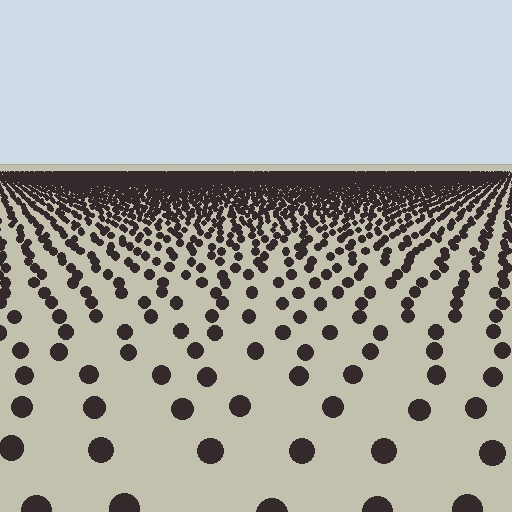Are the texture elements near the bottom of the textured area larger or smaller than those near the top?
Larger. Near the bottom, elements are closer to the viewer and appear at a bigger on-screen size.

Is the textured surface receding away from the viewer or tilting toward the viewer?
The surface is receding away from the viewer. Texture elements get smaller and denser toward the top.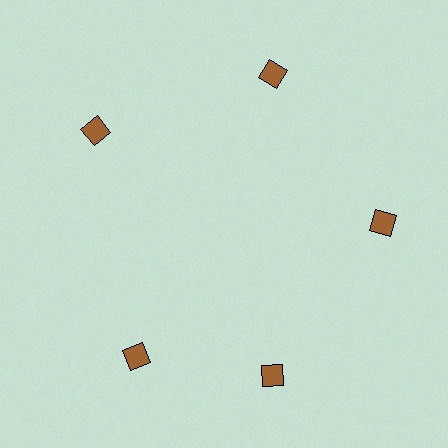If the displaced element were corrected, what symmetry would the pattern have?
It would have 5-fold rotational symmetry — the pattern would map onto itself every 72 degrees.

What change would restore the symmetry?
The symmetry would be restored by rotating it back into even spacing with its neighbors so that all 5 squares sit at equal angles and equal distance from the center.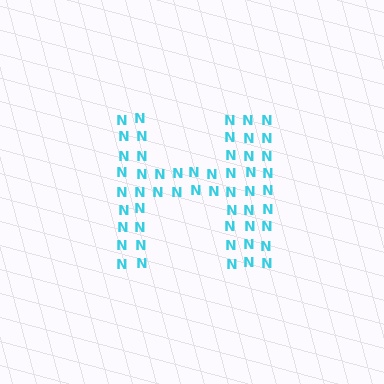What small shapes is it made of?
It is made of small letter N's.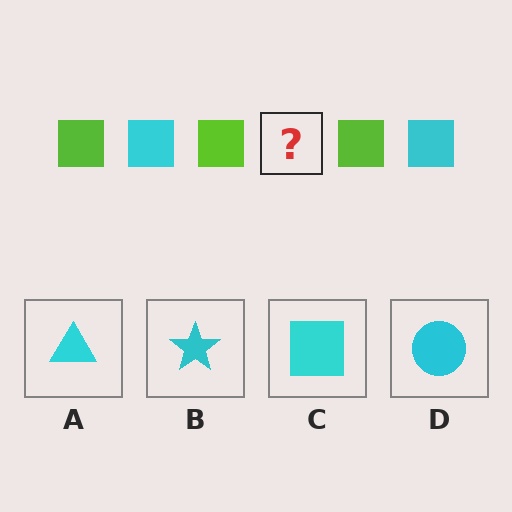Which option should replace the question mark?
Option C.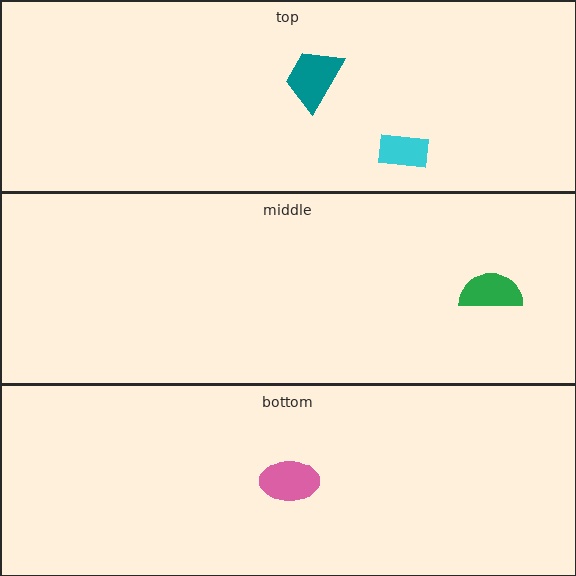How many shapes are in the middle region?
1.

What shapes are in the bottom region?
The pink ellipse.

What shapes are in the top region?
The cyan rectangle, the teal trapezoid.